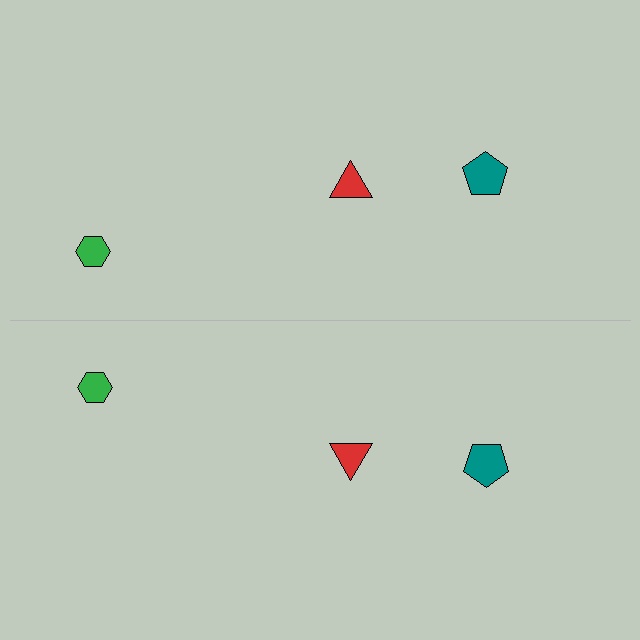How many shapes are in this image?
There are 6 shapes in this image.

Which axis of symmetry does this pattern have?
The pattern has a horizontal axis of symmetry running through the center of the image.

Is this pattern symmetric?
Yes, this pattern has bilateral (reflection) symmetry.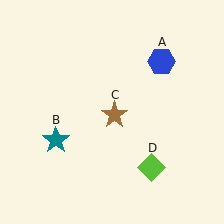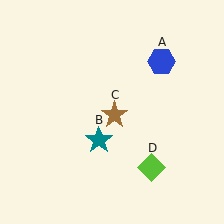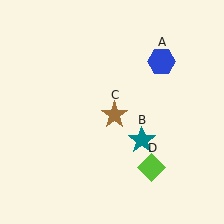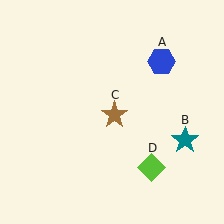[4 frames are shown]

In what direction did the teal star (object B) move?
The teal star (object B) moved right.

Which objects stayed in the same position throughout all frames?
Blue hexagon (object A) and brown star (object C) and lime diamond (object D) remained stationary.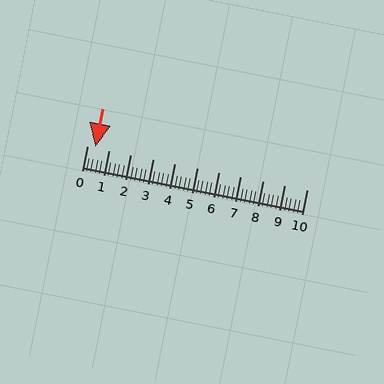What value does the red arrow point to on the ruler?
The red arrow points to approximately 0.4.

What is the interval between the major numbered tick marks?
The major tick marks are spaced 1 units apart.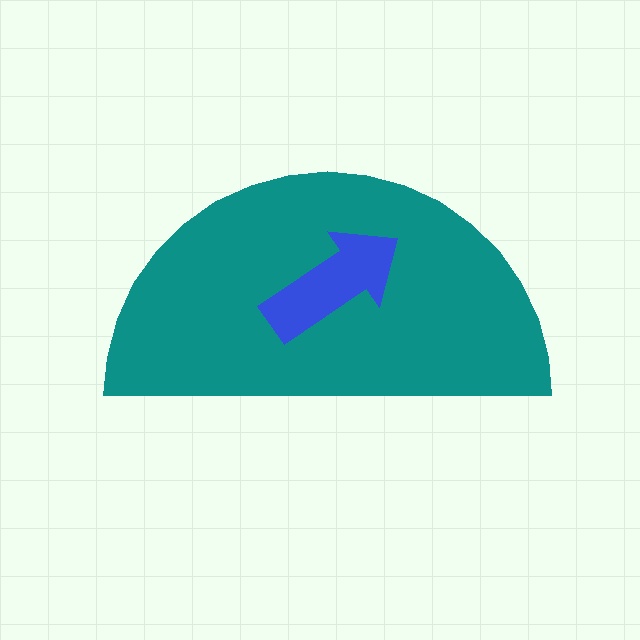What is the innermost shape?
The blue arrow.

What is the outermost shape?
The teal semicircle.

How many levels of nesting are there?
2.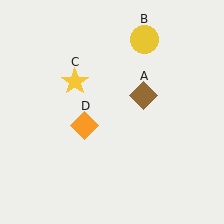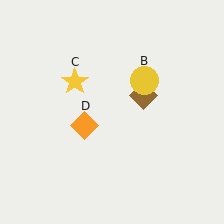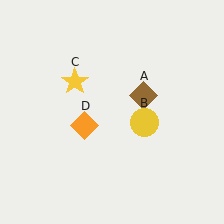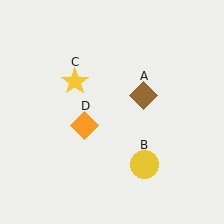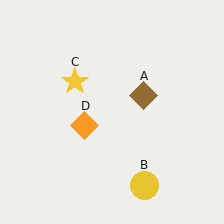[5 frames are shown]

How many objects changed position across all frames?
1 object changed position: yellow circle (object B).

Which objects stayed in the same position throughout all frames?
Brown diamond (object A) and yellow star (object C) and orange diamond (object D) remained stationary.